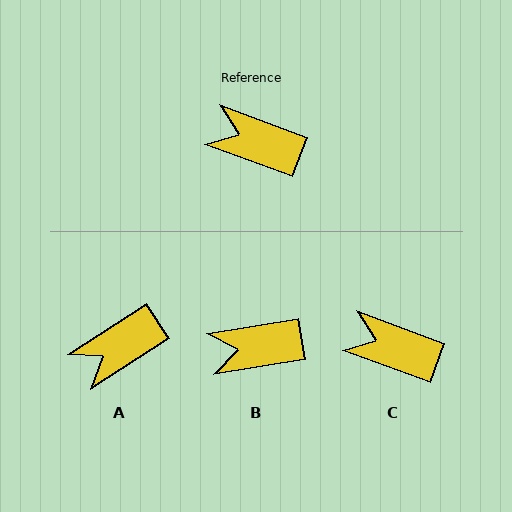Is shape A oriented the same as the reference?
No, it is off by about 53 degrees.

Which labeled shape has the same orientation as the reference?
C.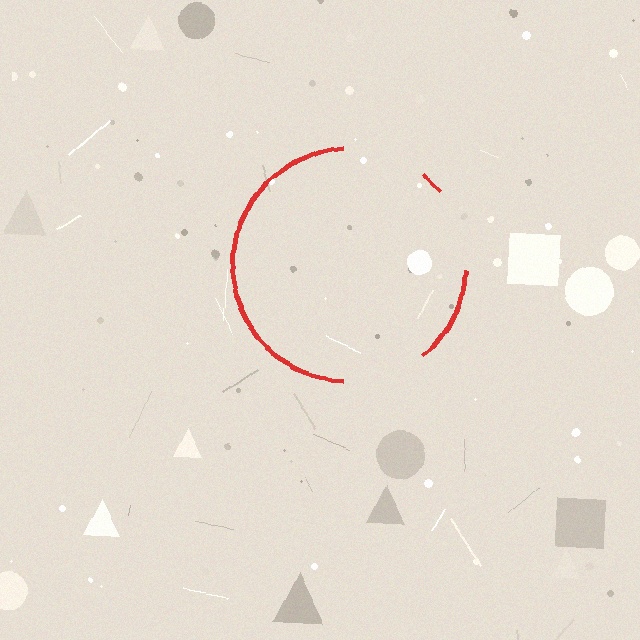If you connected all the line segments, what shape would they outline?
They would outline a circle.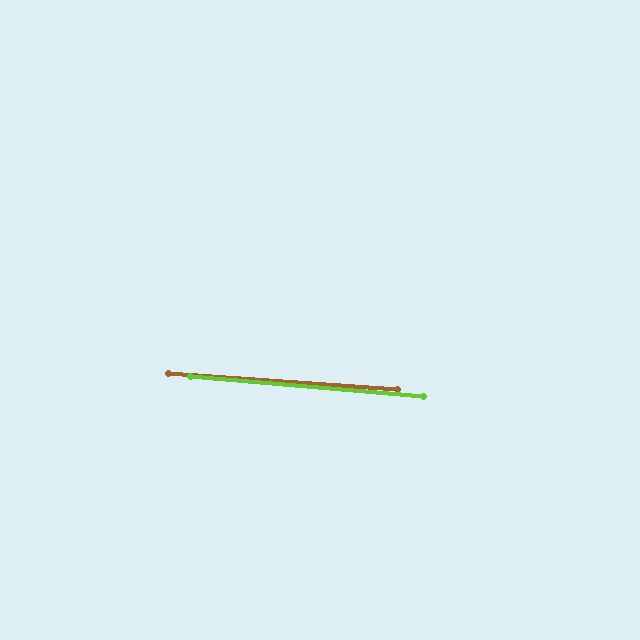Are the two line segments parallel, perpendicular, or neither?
Parallel — their directions differ by only 0.7°.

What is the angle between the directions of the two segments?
Approximately 1 degree.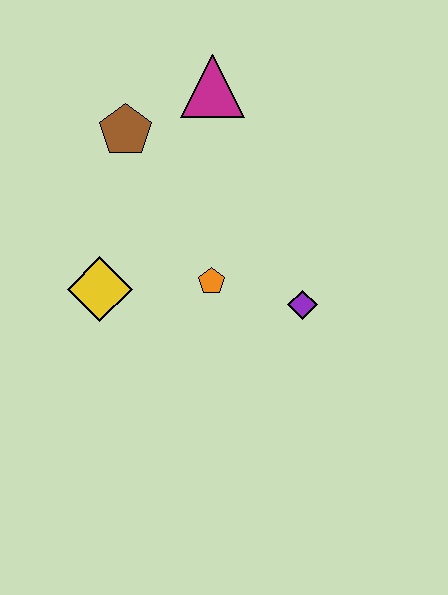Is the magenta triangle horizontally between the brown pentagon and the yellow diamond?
No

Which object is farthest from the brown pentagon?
The purple diamond is farthest from the brown pentagon.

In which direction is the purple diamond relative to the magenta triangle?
The purple diamond is below the magenta triangle.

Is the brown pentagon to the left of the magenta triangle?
Yes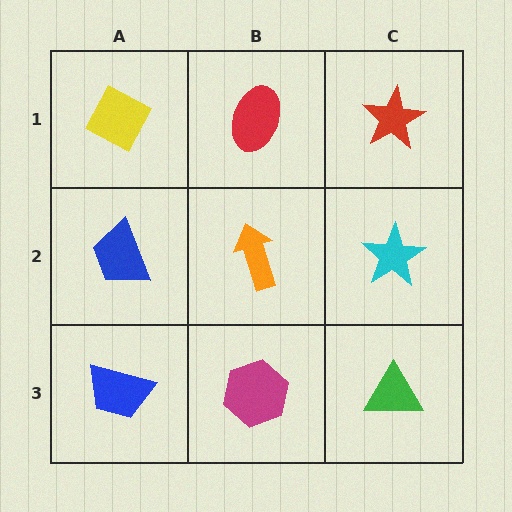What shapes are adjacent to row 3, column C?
A cyan star (row 2, column C), a magenta hexagon (row 3, column B).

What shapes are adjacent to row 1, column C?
A cyan star (row 2, column C), a red ellipse (row 1, column B).